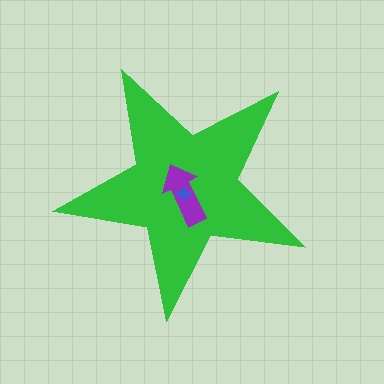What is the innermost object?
The blue cross.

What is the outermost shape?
The green star.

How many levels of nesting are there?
3.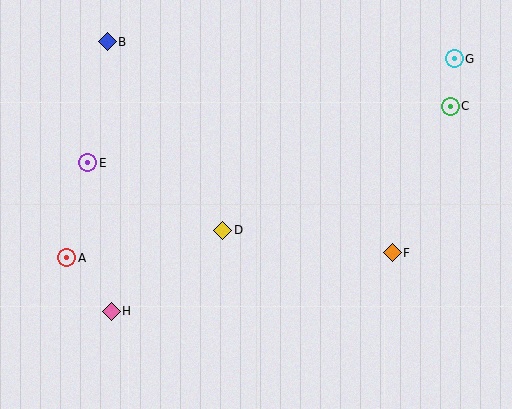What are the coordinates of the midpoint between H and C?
The midpoint between H and C is at (281, 209).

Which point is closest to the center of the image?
Point D at (223, 230) is closest to the center.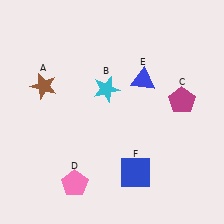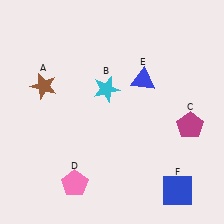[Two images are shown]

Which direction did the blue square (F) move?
The blue square (F) moved right.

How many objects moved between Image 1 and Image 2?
2 objects moved between the two images.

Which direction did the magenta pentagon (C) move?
The magenta pentagon (C) moved down.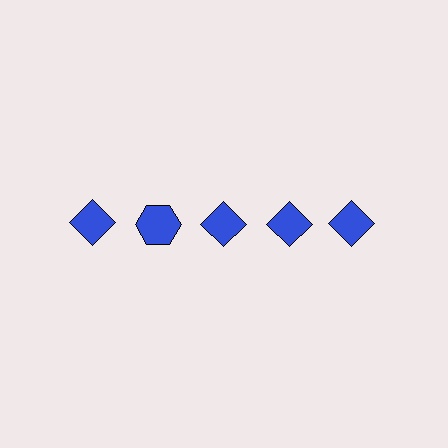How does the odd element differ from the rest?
It has a different shape: hexagon instead of diamond.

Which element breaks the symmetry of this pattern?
The blue hexagon in the top row, second from left column breaks the symmetry. All other shapes are blue diamonds.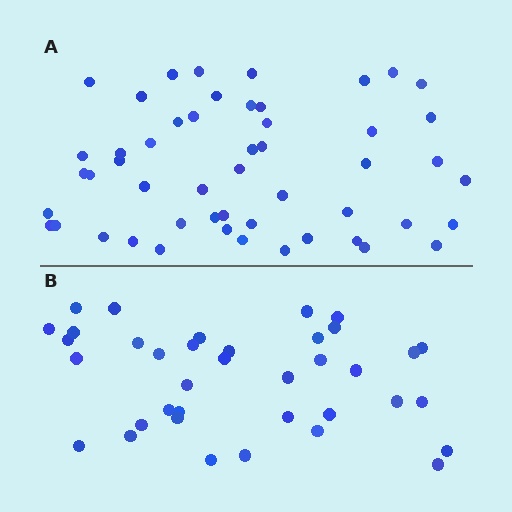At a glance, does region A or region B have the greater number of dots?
Region A (the top region) has more dots.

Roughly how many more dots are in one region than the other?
Region A has approximately 15 more dots than region B.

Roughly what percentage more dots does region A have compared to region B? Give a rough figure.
About 40% more.